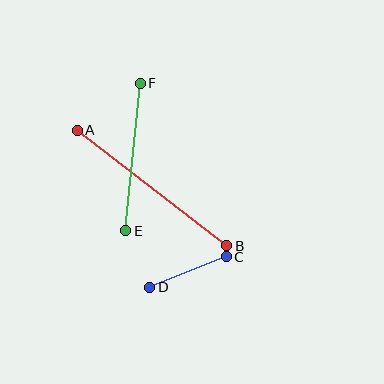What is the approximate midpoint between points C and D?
The midpoint is at approximately (188, 272) pixels.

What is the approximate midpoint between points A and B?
The midpoint is at approximately (152, 188) pixels.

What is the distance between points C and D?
The distance is approximately 82 pixels.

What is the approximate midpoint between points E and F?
The midpoint is at approximately (133, 157) pixels.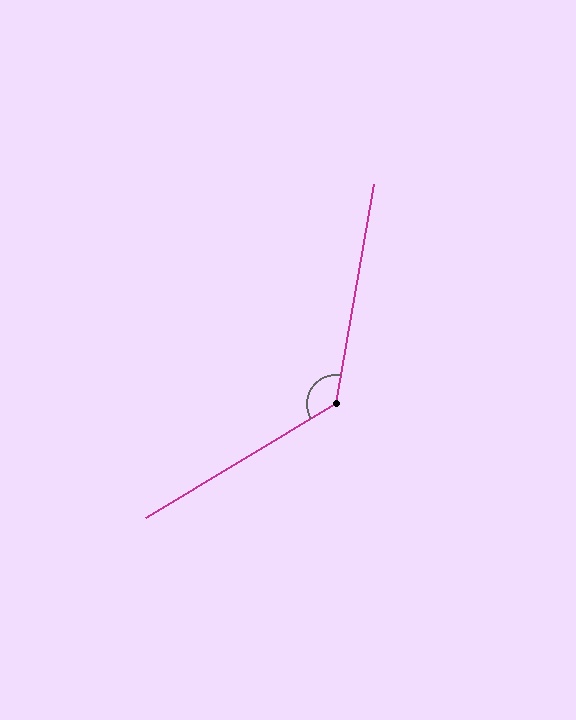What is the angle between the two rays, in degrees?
Approximately 131 degrees.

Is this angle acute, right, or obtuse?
It is obtuse.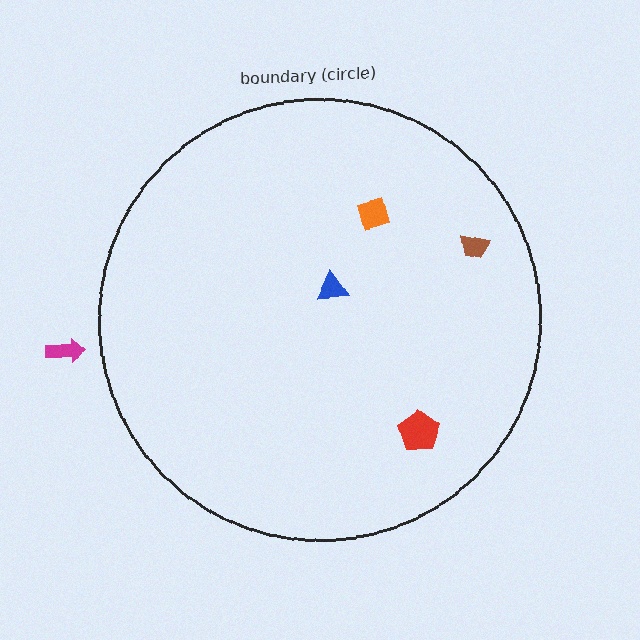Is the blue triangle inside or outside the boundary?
Inside.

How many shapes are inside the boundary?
4 inside, 1 outside.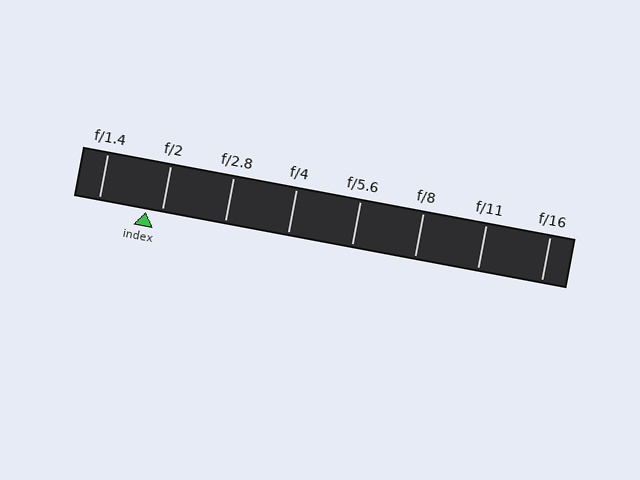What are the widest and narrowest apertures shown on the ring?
The widest aperture shown is f/1.4 and the narrowest is f/16.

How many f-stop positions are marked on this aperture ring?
There are 8 f-stop positions marked.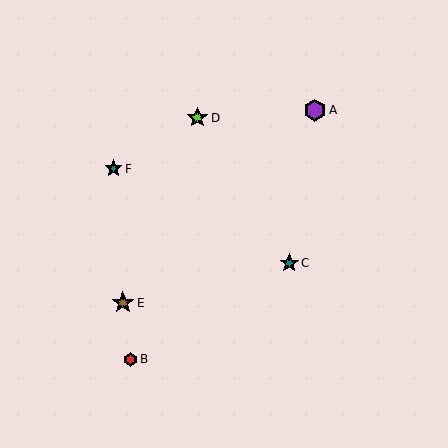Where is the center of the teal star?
The center of the teal star is at (114, 169).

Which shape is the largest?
The brown star (labeled E) is the largest.